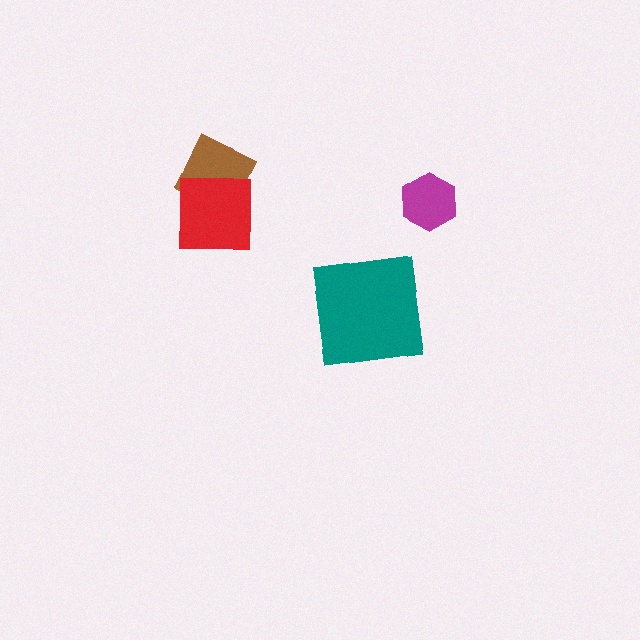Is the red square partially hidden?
No, no other shape covers it.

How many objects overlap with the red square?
1 object overlaps with the red square.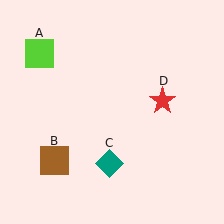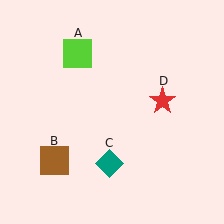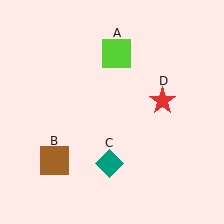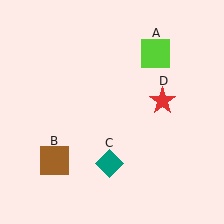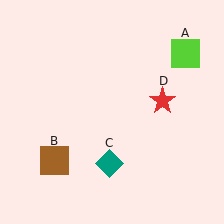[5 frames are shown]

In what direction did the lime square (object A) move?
The lime square (object A) moved right.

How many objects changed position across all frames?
1 object changed position: lime square (object A).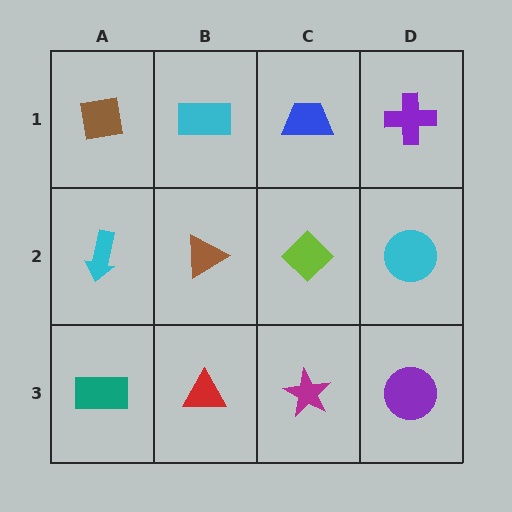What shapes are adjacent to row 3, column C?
A lime diamond (row 2, column C), a red triangle (row 3, column B), a purple circle (row 3, column D).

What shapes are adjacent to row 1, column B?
A brown triangle (row 2, column B), a brown square (row 1, column A), a blue trapezoid (row 1, column C).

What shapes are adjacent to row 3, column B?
A brown triangle (row 2, column B), a teal rectangle (row 3, column A), a magenta star (row 3, column C).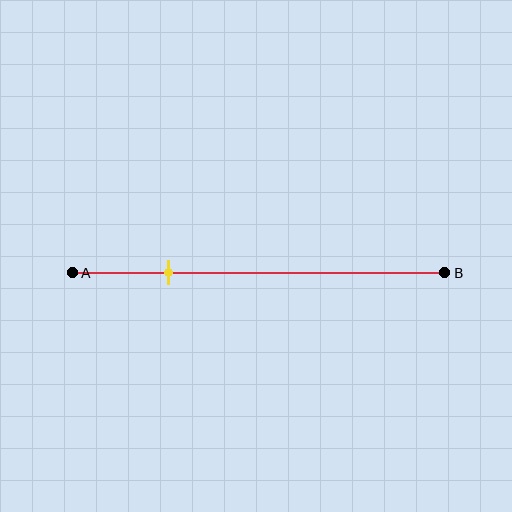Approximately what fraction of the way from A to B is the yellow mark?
The yellow mark is approximately 25% of the way from A to B.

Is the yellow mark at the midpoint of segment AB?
No, the mark is at about 25% from A, not at the 50% midpoint.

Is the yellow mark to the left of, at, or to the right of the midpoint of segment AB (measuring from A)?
The yellow mark is to the left of the midpoint of segment AB.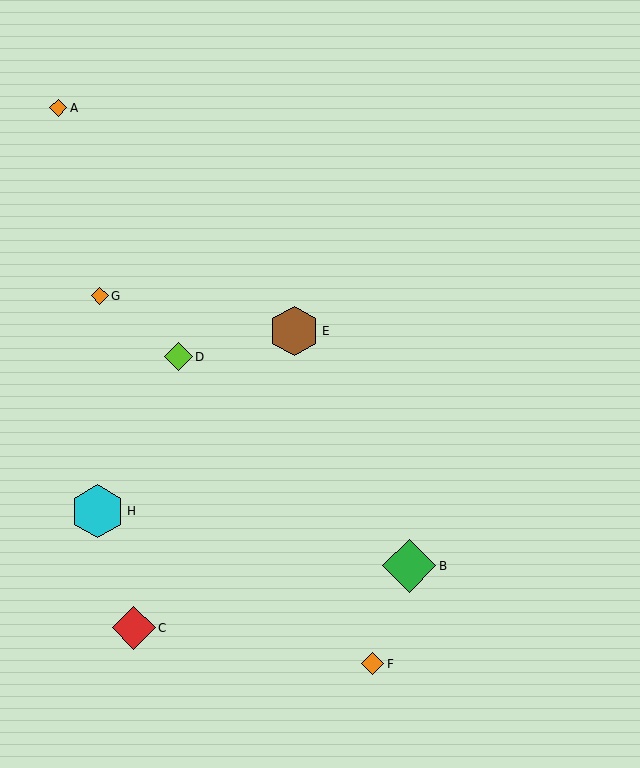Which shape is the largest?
The cyan hexagon (labeled H) is the largest.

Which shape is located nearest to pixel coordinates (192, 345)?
The lime diamond (labeled D) at (178, 357) is nearest to that location.